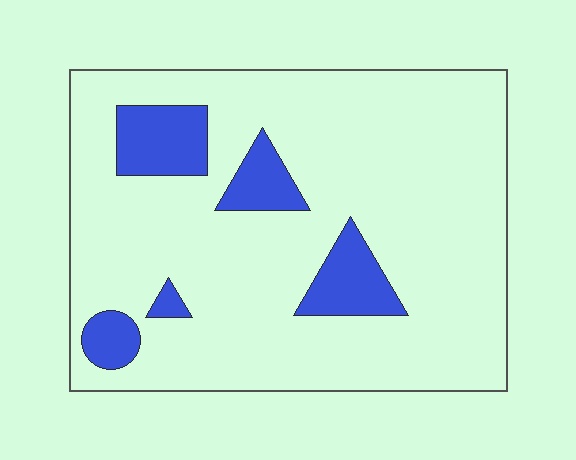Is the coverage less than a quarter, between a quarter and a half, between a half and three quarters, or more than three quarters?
Less than a quarter.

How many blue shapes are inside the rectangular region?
5.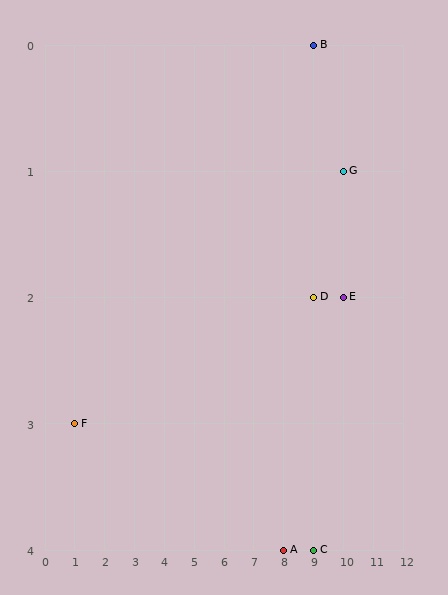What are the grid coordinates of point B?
Point B is at grid coordinates (9, 0).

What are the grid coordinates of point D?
Point D is at grid coordinates (9, 2).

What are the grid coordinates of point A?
Point A is at grid coordinates (8, 4).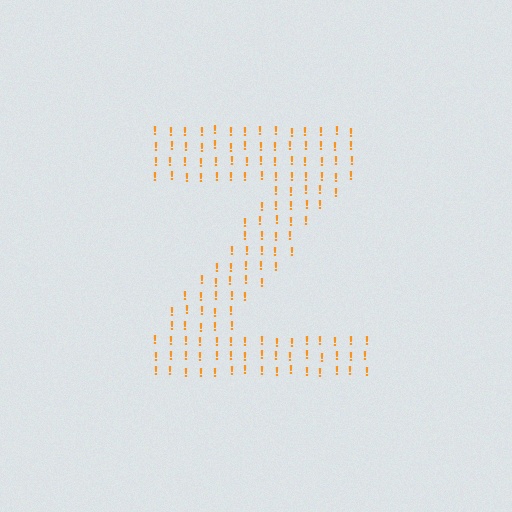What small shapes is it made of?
It is made of small exclamation marks.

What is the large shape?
The large shape is the letter Z.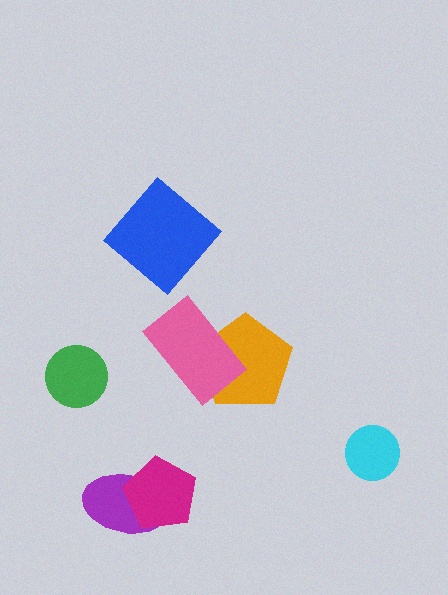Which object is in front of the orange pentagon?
The pink rectangle is in front of the orange pentagon.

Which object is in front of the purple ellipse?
The magenta pentagon is in front of the purple ellipse.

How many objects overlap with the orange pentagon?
1 object overlaps with the orange pentagon.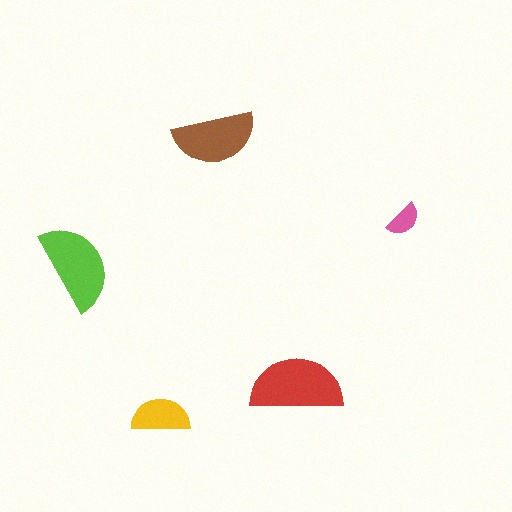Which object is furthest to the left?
The lime semicircle is leftmost.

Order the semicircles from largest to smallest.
the red one, the lime one, the brown one, the yellow one, the pink one.